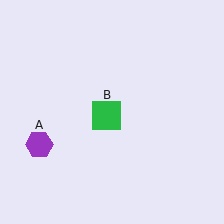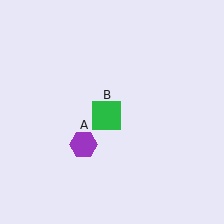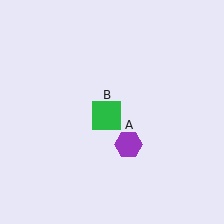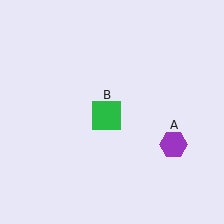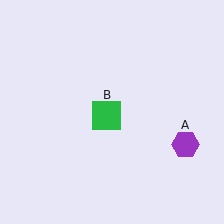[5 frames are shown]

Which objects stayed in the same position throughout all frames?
Green square (object B) remained stationary.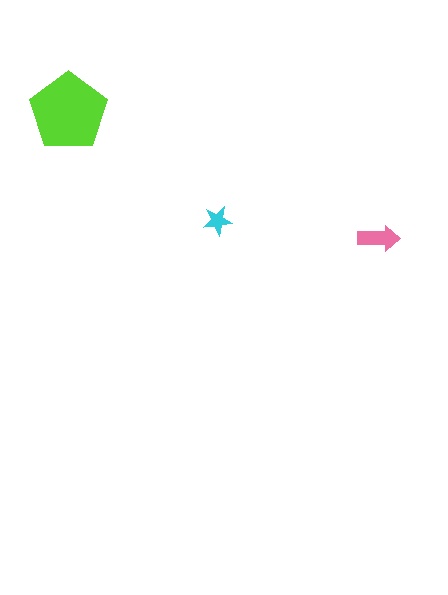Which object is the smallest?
The cyan star.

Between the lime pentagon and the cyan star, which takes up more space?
The lime pentagon.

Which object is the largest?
The lime pentagon.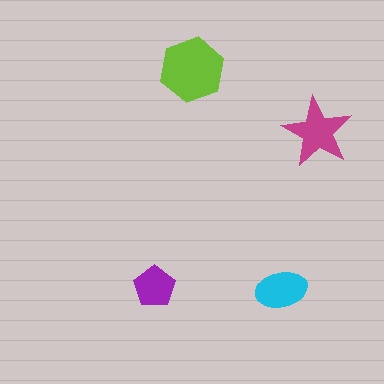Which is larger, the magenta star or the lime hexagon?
The lime hexagon.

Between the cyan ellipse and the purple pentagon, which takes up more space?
The cyan ellipse.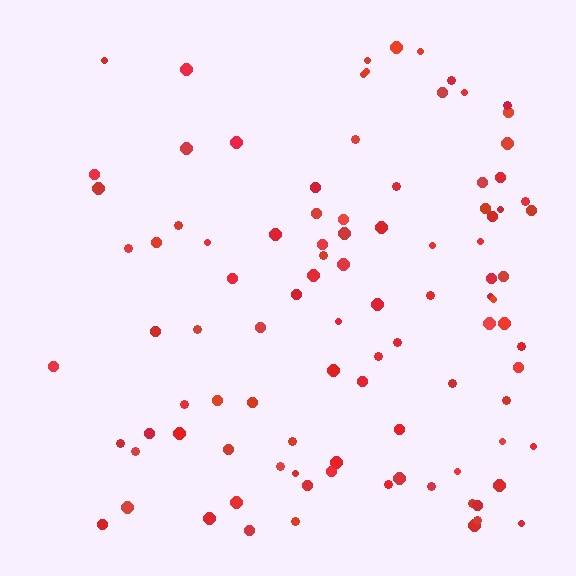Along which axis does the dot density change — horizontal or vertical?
Horizontal.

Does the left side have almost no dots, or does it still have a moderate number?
Still a moderate number, just noticeably fewer than the right.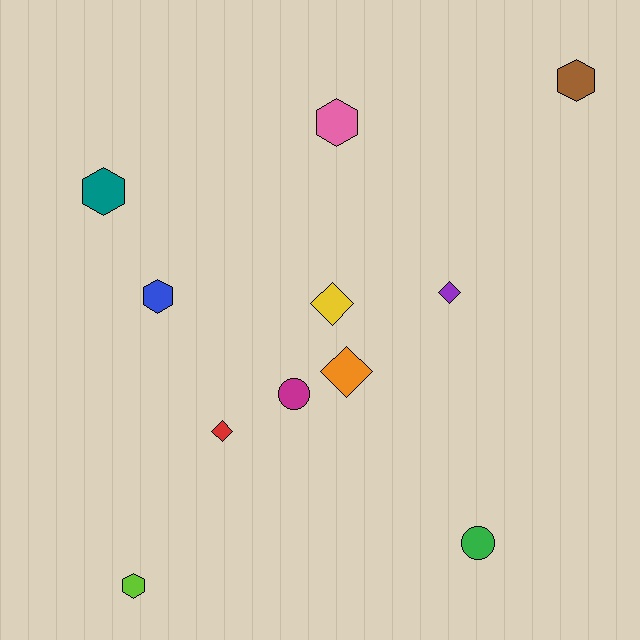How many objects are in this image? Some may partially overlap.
There are 11 objects.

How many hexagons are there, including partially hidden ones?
There are 5 hexagons.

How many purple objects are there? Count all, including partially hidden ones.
There is 1 purple object.